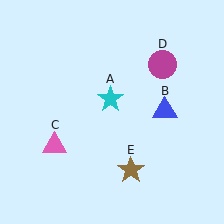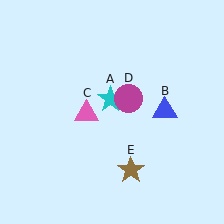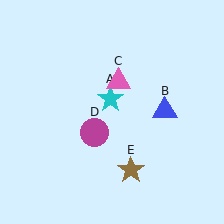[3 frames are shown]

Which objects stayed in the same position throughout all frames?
Cyan star (object A) and blue triangle (object B) and brown star (object E) remained stationary.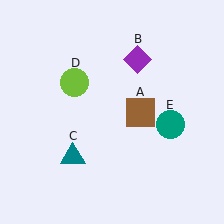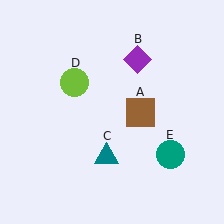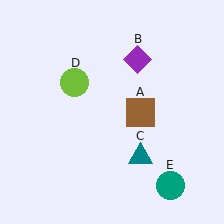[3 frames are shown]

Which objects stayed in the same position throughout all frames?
Brown square (object A) and purple diamond (object B) and lime circle (object D) remained stationary.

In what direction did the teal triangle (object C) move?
The teal triangle (object C) moved right.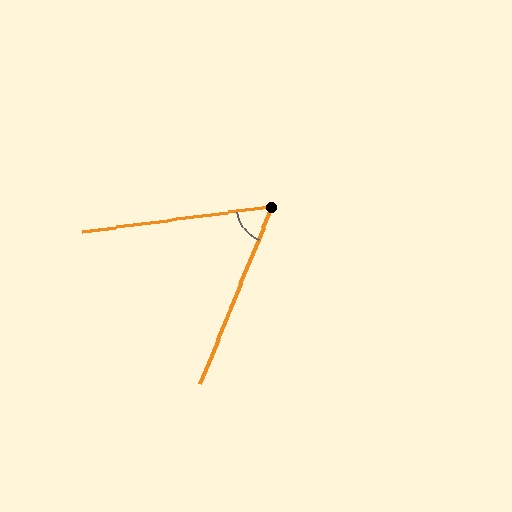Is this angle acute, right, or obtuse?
It is acute.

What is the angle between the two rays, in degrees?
Approximately 60 degrees.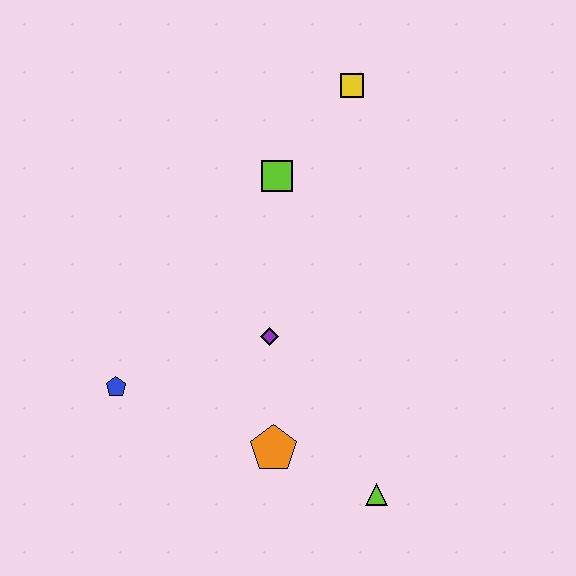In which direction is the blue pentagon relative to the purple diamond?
The blue pentagon is to the left of the purple diamond.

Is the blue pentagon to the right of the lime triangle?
No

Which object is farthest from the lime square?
The lime triangle is farthest from the lime square.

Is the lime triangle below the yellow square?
Yes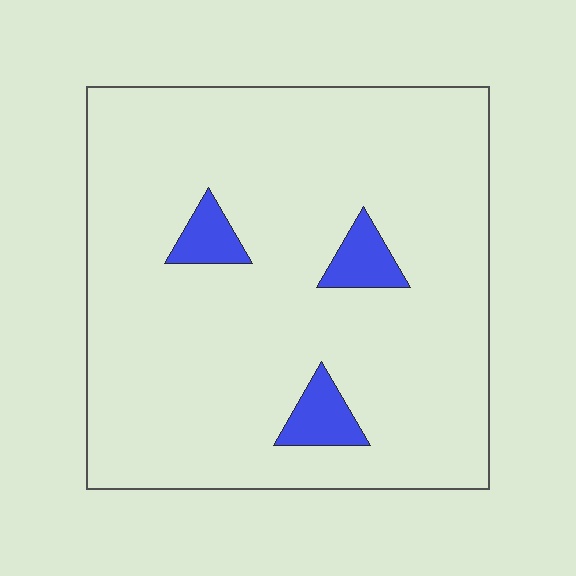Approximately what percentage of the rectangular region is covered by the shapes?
Approximately 5%.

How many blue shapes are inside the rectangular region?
3.